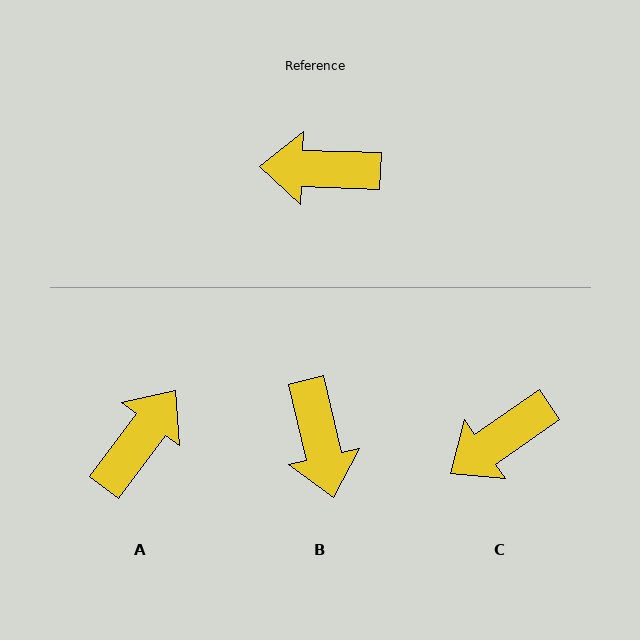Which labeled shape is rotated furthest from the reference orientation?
A, about 124 degrees away.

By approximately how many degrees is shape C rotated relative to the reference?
Approximately 37 degrees counter-clockwise.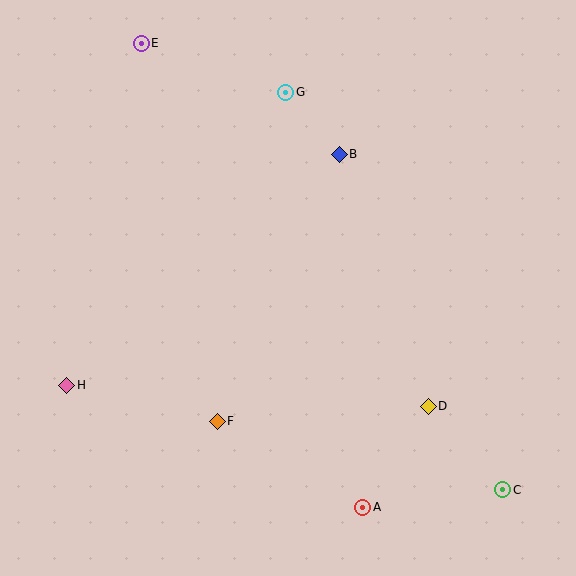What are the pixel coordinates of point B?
Point B is at (339, 154).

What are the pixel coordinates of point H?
Point H is at (67, 385).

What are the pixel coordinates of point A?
Point A is at (363, 507).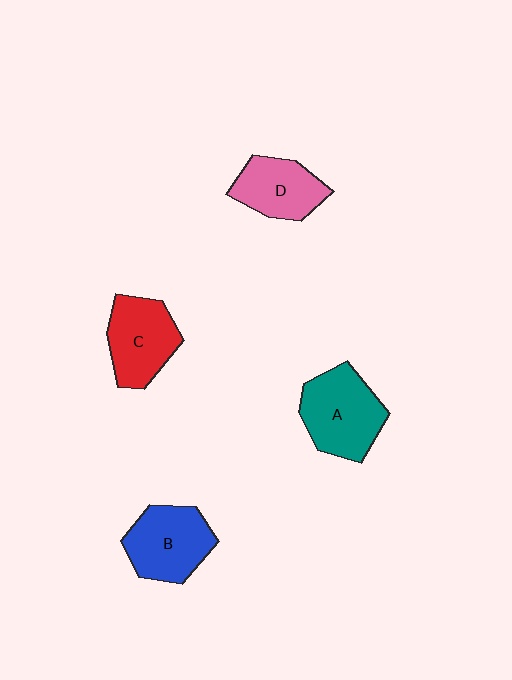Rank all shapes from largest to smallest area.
From largest to smallest: A (teal), B (blue), C (red), D (pink).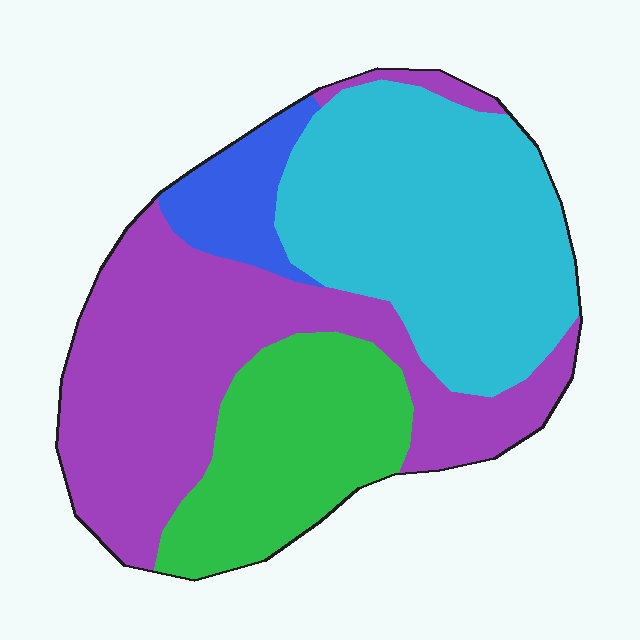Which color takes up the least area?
Blue, at roughly 5%.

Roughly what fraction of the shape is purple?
Purple covers roughly 35% of the shape.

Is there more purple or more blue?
Purple.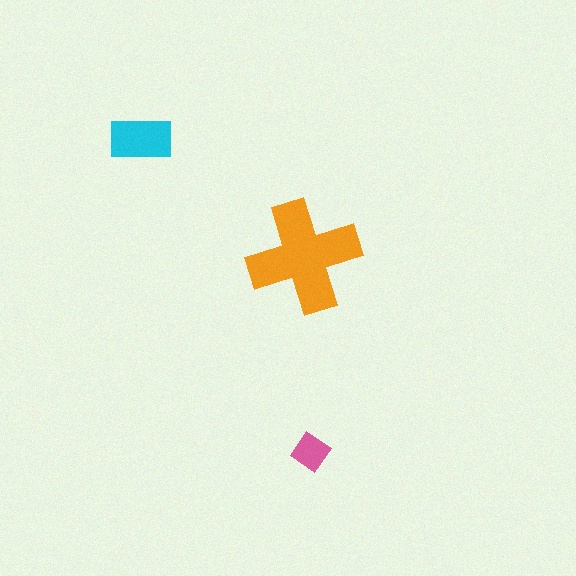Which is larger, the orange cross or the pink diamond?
The orange cross.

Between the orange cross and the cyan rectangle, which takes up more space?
The orange cross.